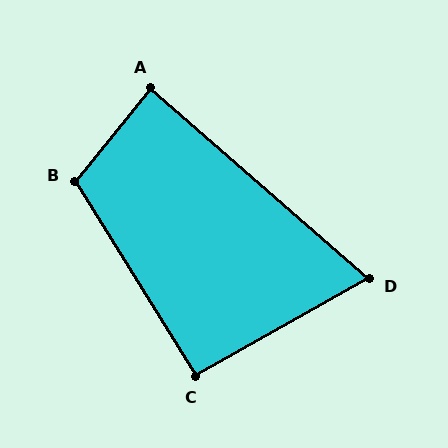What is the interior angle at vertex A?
Approximately 88 degrees (approximately right).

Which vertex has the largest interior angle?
B, at approximately 109 degrees.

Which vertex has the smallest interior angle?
D, at approximately 71 degrees.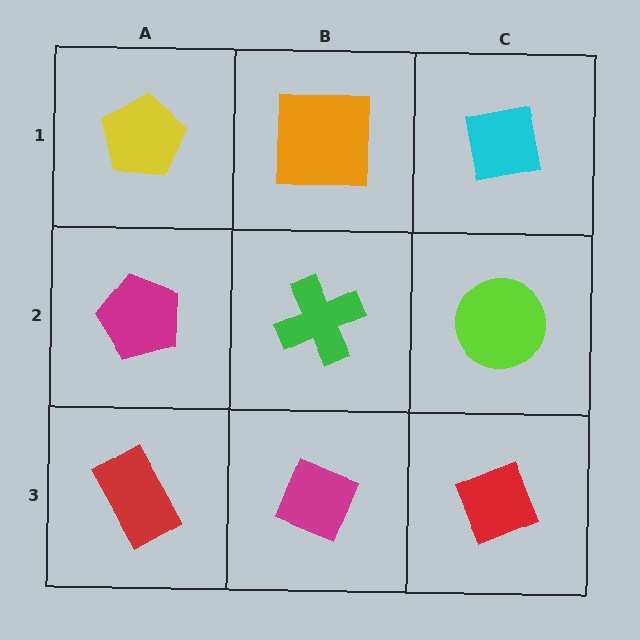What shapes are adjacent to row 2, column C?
A cyan square (row 1, column C), a red diamond (row 3, column C), a green cross (row 2, column B).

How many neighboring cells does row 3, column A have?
2.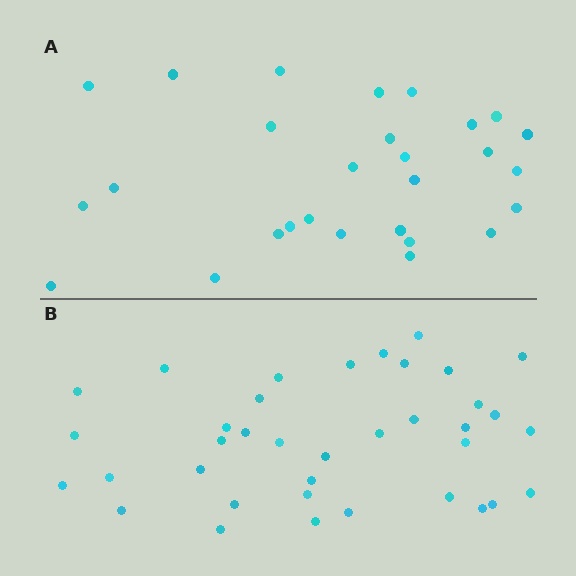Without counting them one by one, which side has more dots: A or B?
Region B (the bottom region) has more dots.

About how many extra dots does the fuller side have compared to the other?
Region B has roughly 8 or so more dots than region A.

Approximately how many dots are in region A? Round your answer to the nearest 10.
About 30 dots. (The exact count is 28, which rounds to 30.)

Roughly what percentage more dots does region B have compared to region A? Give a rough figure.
About 30% more.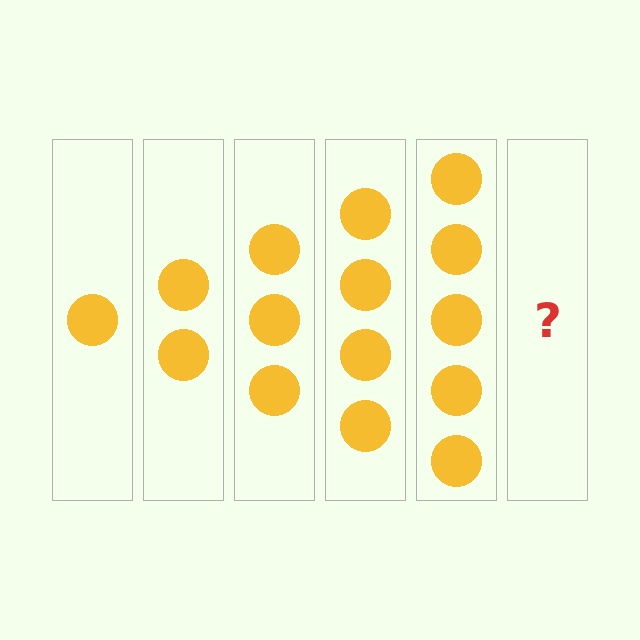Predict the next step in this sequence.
The next step is 6 circles.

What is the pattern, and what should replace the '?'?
The pattern is that each step adds one more circle. The '?' should be 6 circles.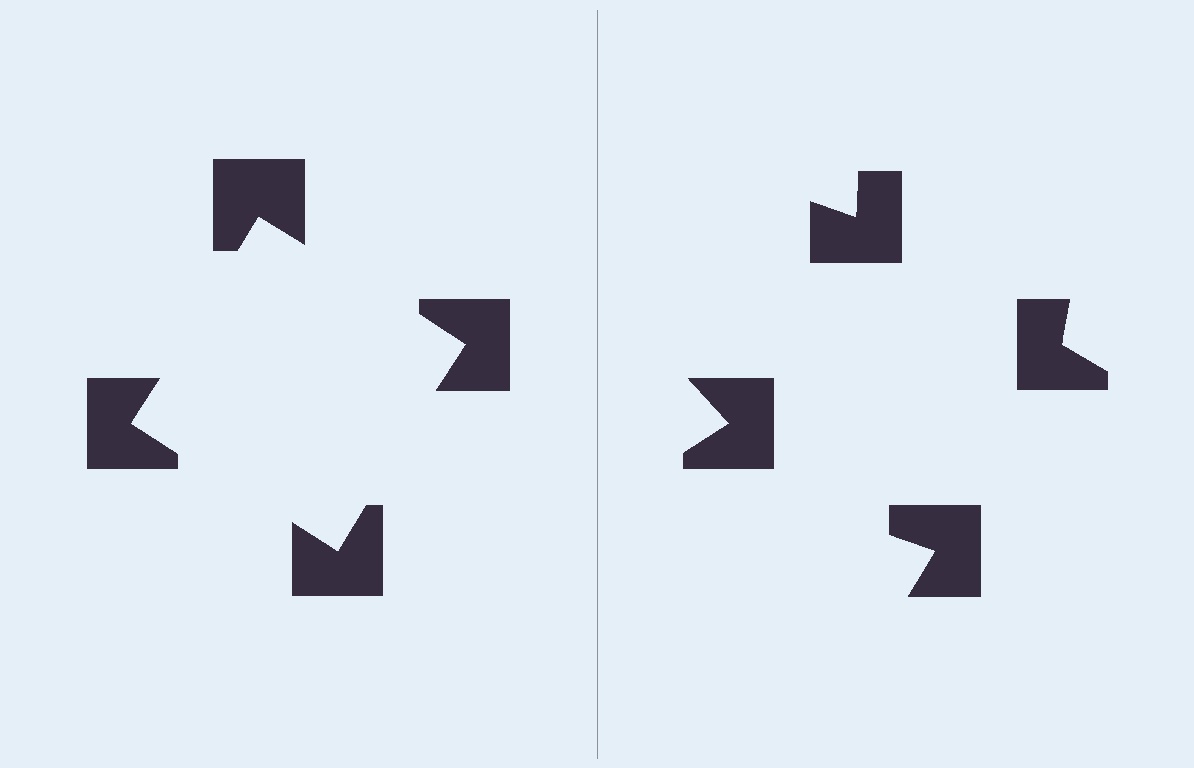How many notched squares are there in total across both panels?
8 — 4 on each side.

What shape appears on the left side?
An illusory square.